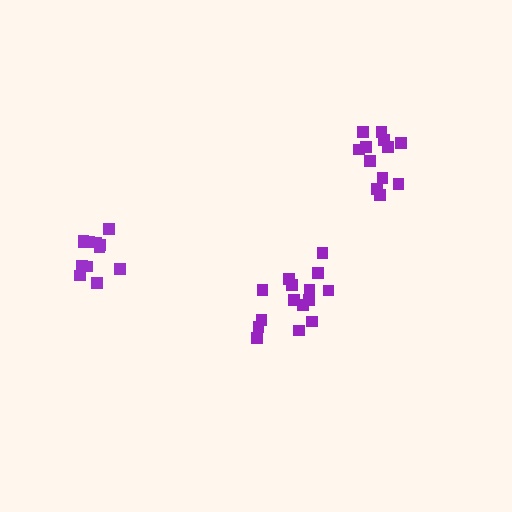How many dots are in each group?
Group 1: 12 dots, Group 2: 12 dots, Group 3: 15 dots (39 total).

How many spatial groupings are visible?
There are 3 spatial groupings.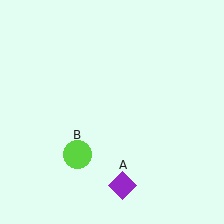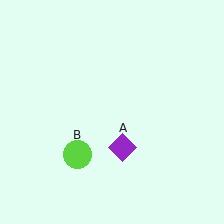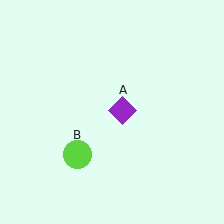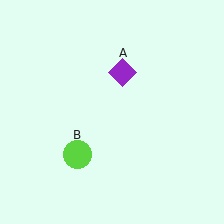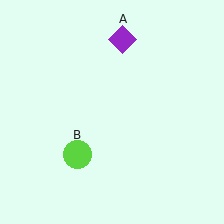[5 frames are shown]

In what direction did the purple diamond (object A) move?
The purple diamond (object A) moved up.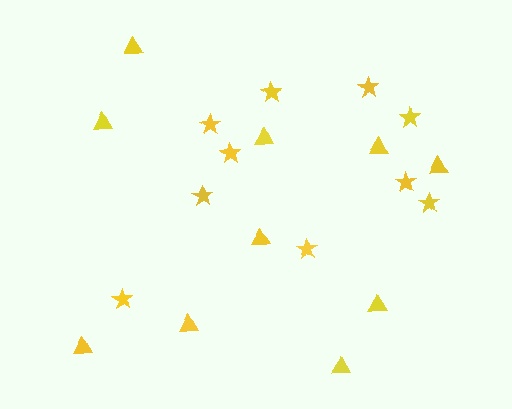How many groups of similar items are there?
There are 2 groups: one group of triangles (10) and one group of stars (10).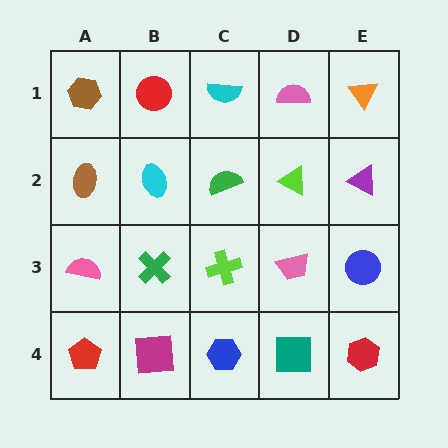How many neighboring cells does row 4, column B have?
3.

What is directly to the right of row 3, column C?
A pink trapezoid.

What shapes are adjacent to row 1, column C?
A green semicircle (row 2, column C), a red circle (row 1, column B), a pink semicircle (row 1, column D).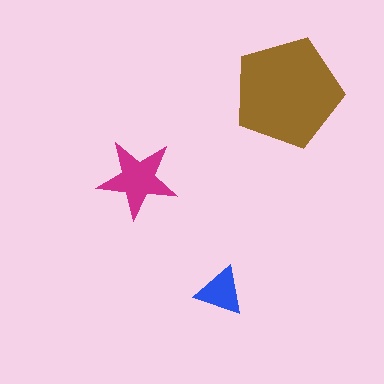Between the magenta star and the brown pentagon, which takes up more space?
The brown pentagon.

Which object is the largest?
The brown pentagon.